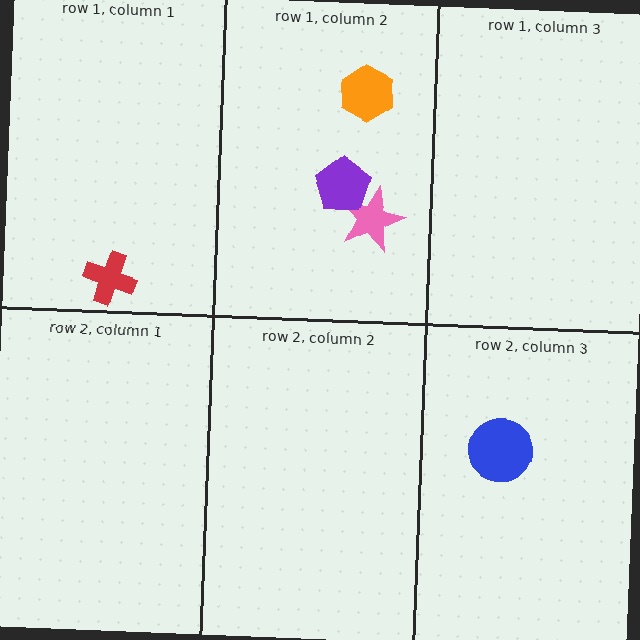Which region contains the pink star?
The row 1, column 2 region.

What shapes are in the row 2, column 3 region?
The blue circle.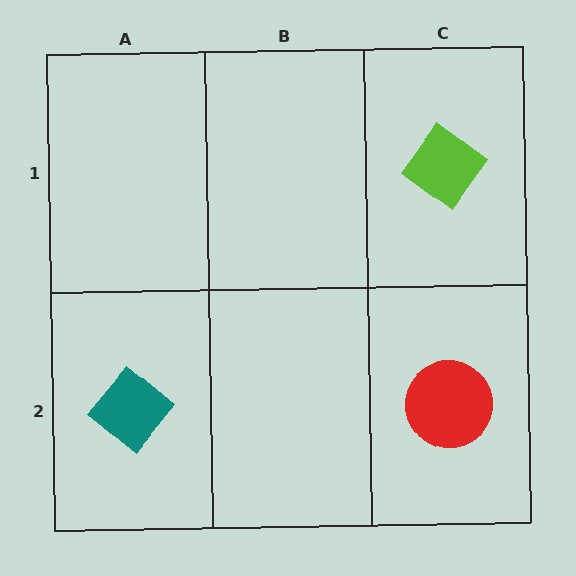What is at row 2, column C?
A red circle.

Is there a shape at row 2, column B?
No, that cell is empty.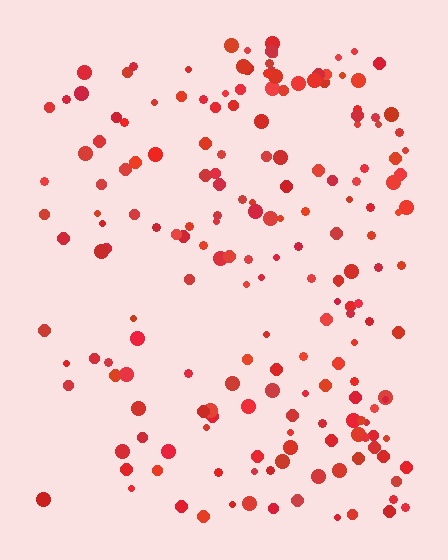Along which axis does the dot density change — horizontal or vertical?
Horizontal.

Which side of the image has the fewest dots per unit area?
The left.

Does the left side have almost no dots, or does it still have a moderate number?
Still a moderate number, just noticeably fewer than the right.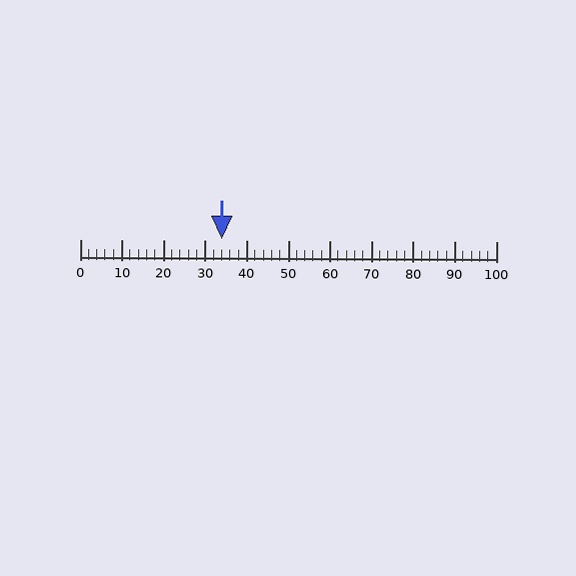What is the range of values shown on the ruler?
The ruler shows values from 0 to 100.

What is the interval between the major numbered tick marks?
The major tick marks are spaced 10 units apart.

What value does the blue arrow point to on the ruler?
The blue arrow points to approximately 34.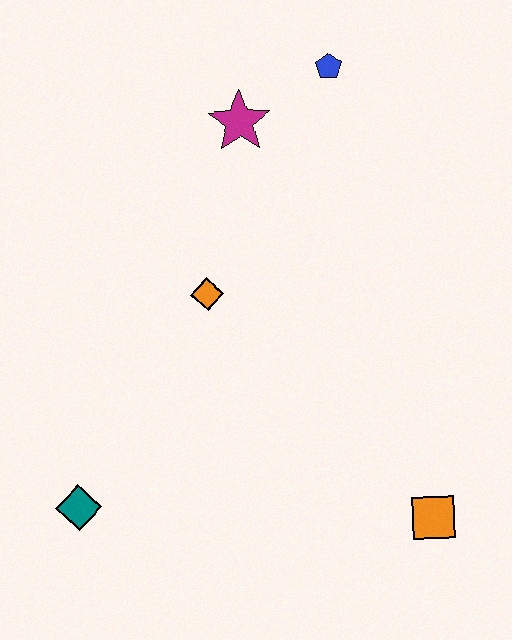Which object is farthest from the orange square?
The blue pentagon is farthest from the orange square.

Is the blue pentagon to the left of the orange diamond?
No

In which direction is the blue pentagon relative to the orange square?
The blue pentagon is above the orange square.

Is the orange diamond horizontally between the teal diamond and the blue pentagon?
Yes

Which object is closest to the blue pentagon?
The magenta star is closest to the blue pentagon.